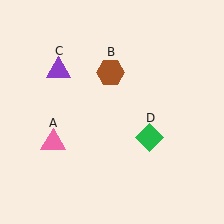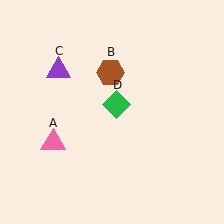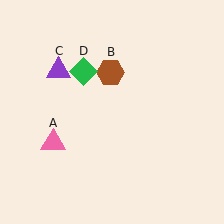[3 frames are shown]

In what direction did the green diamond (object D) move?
The green diamond (object D) moved up and to the left.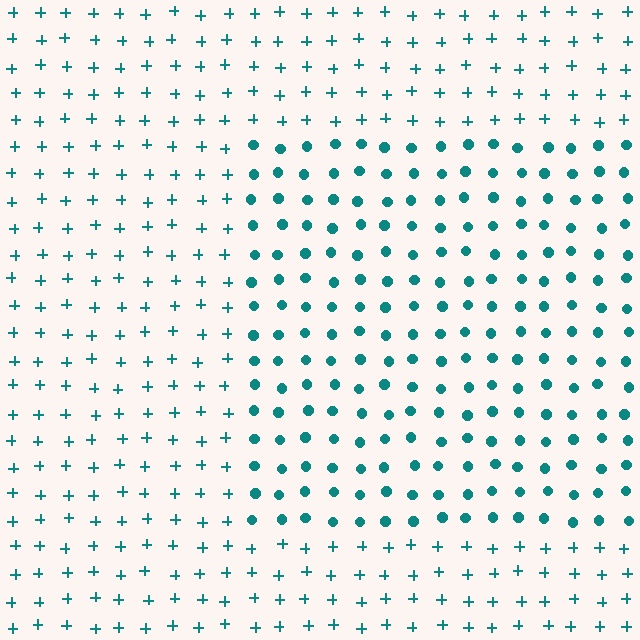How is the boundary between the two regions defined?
The boundary is defined by a change in element shape: circles inside vs. plus signs outside. All elements share the same color and spacing.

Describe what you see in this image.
The image is filled with small teal elements arranged in a uniform grid. A rectangle-shaped region contains circles, while the surrounding area contains plus signs. The boundary is defined purely by the change in element shape.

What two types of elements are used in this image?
The image uses circles inside the rectangle region and plus signs outside it.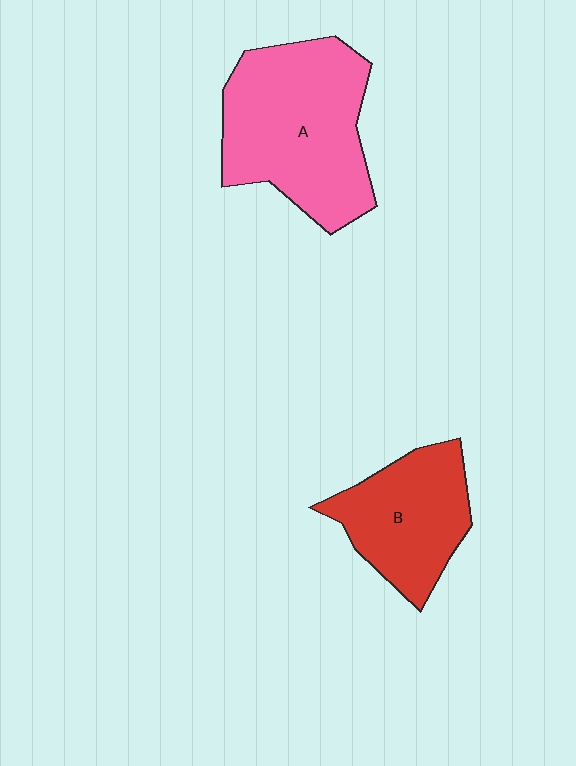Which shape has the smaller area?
Shape B (red).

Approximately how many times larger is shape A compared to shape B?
Approximately 1.5 times.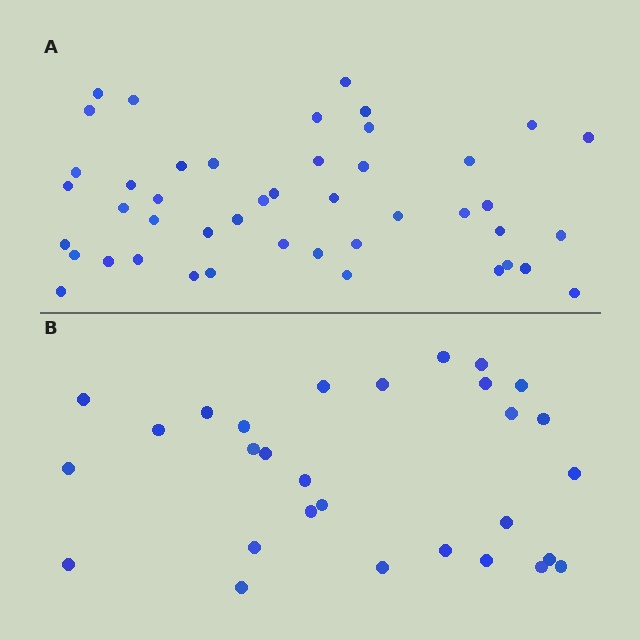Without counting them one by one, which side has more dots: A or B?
Region A (the top region) has more dots.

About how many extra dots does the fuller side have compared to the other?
Region A has approximately 15 more dots than region B.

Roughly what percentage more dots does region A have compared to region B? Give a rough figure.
About 55% more.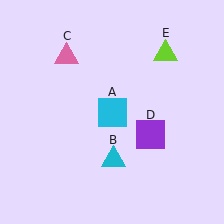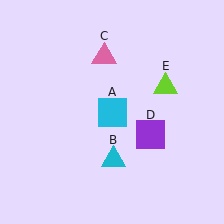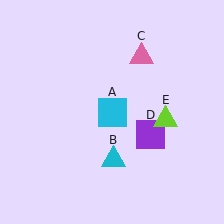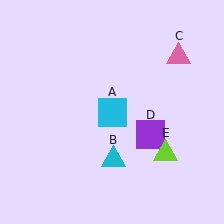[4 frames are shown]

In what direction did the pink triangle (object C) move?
The pink triangle (object C) moved right.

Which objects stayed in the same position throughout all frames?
Cyan square (object A) and cyan triangle (object B) and purple square (object D) remained stationary.